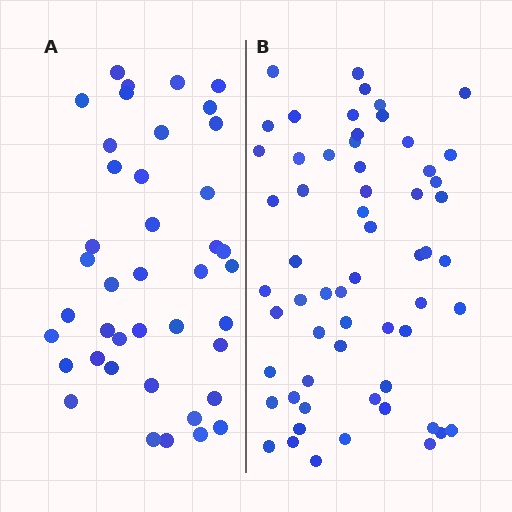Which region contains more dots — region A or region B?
Region B (the right region) has more dots.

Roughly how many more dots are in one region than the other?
Region B has approximately 20 more dots than region A.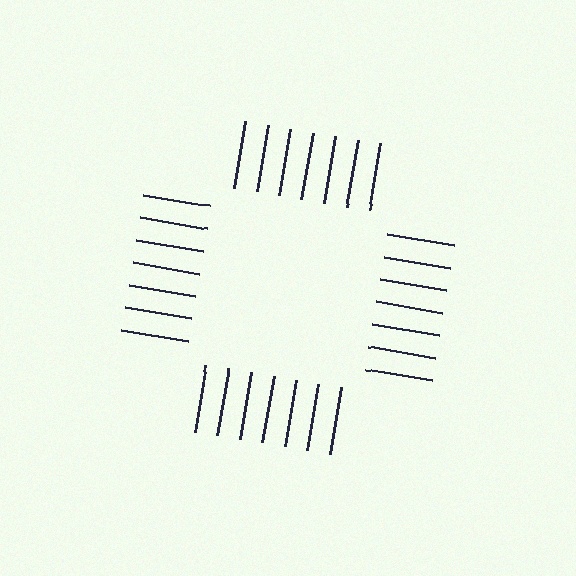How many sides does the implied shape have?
4 sides — the line-ends trace a square.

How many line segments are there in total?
28 — 7 along each of the 4 edges.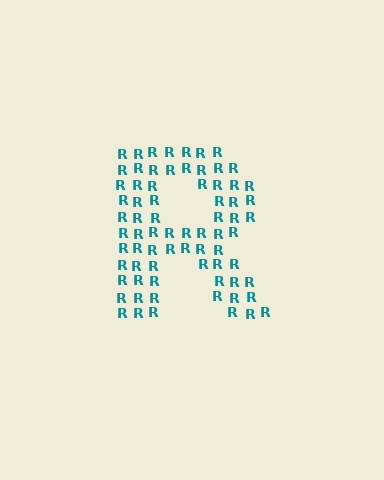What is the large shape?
The large shape is the letter R.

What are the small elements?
The small elements are letter R's.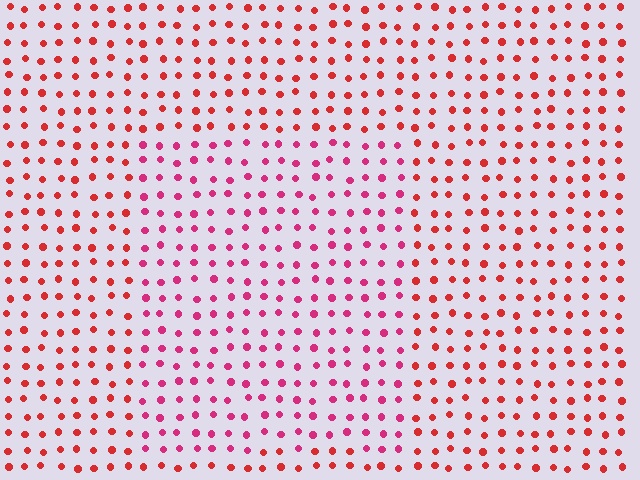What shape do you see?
I see a rectangle.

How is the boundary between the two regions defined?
The boundary is defined purely by a slight shift in hue (about 28 degrees). Spacing, size, and orientation are identical on both sides.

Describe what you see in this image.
The image is filled with small red elements in a uniform arrangement. A rectangle-shaped region is visible where the elements are tinted to a slightly different hue, forming a subtle color boundary.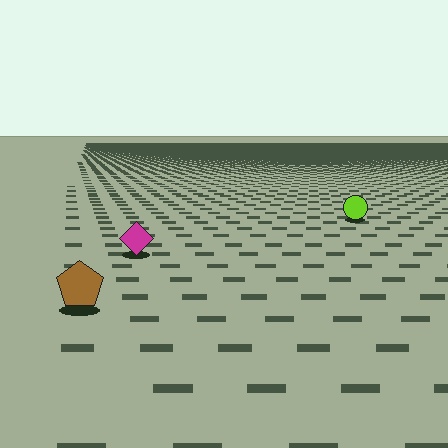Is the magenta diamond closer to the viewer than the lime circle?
Yes. The magenta diamond is closer — you can tell from the texture gradient: the ground texture is coarser near it.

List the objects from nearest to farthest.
From nearest to farthest: the brown pentagon, the magenta diamond, the lime circle.